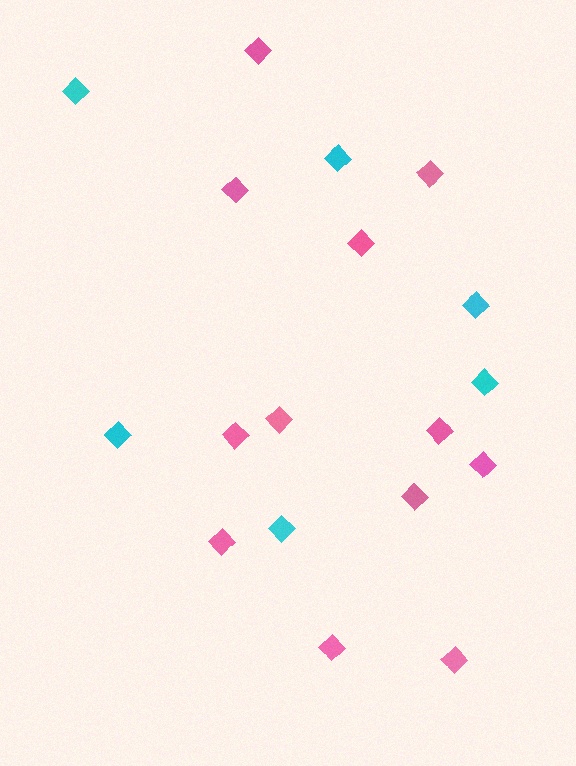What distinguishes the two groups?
There are 2 groups: one group of cyan diamonds (6) and one group of pink diamonds (12).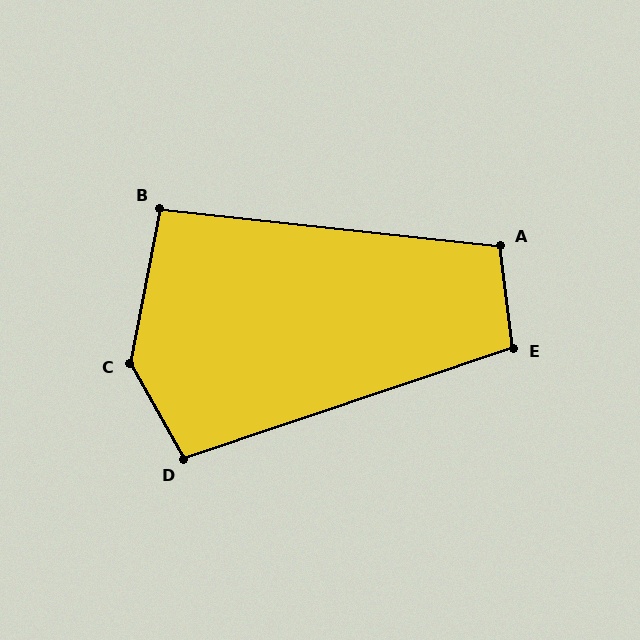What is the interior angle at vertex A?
Approximately 103 degrees (obtuse).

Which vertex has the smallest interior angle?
B, at approximately 95 degrees.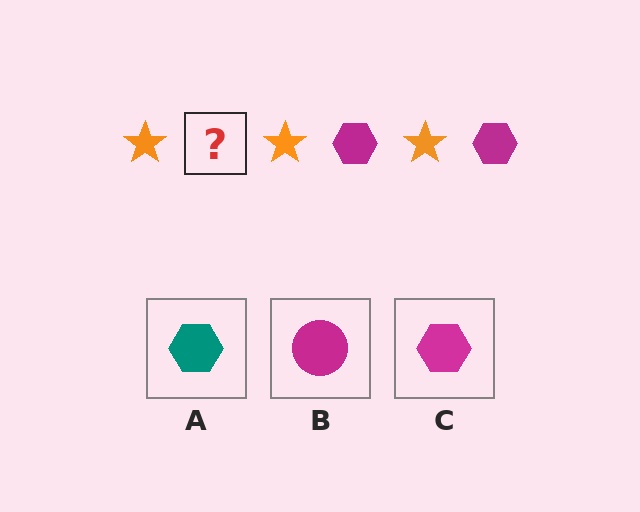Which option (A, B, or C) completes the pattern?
C.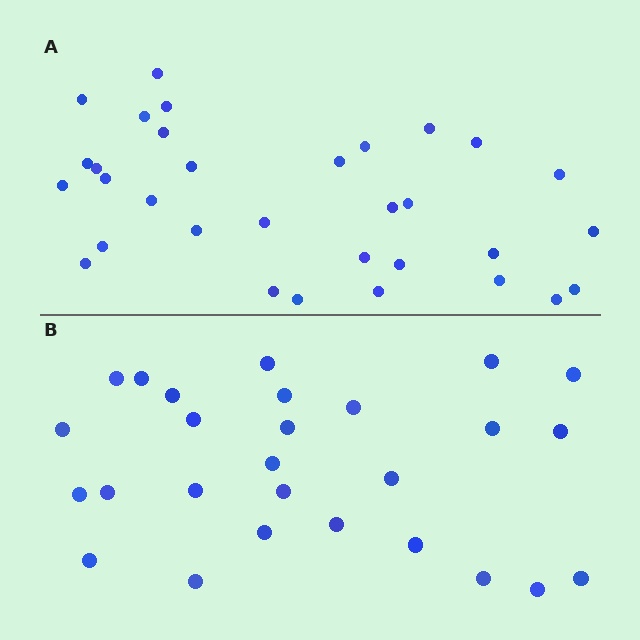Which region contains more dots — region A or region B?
Region A (the top region) has more dots.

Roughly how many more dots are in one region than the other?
Region A has about 5 more dots than region B.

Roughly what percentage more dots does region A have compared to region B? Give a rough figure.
About 20% more.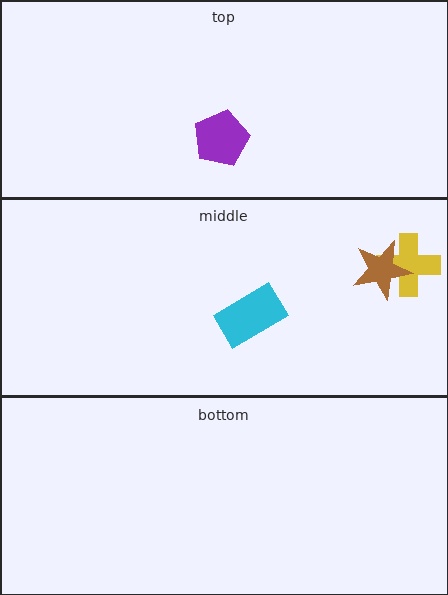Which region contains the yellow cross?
The middle region.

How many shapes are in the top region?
1.